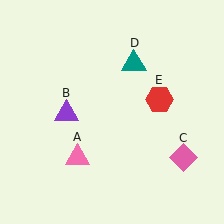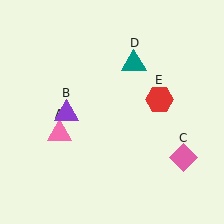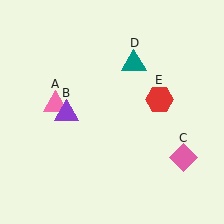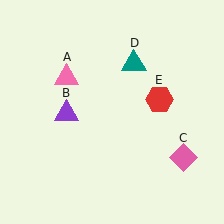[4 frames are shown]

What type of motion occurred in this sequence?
The pink triangle (object A) rotated clockwise around the center of the scene.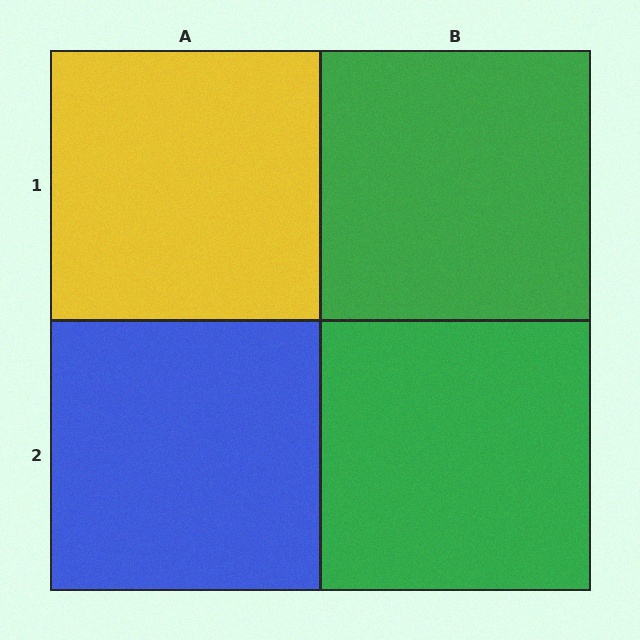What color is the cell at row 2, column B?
Green.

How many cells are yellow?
1 cell is yellow.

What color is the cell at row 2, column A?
Blue.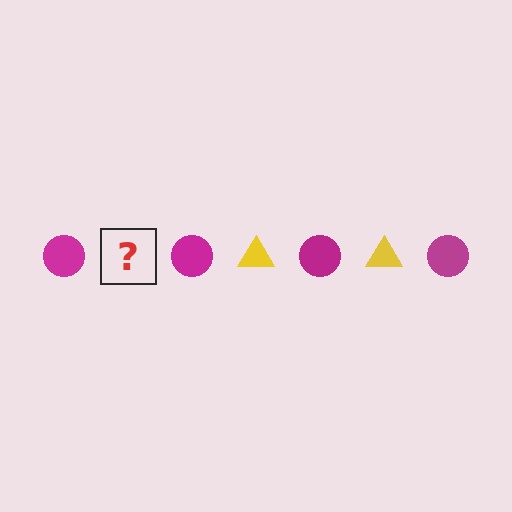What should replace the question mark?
The question mark should be replaced with a yellow triangle.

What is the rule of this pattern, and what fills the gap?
The rule is that the pattern alternates between magenta circle and yellow triangle. The gap should be filled with a yellow triangle.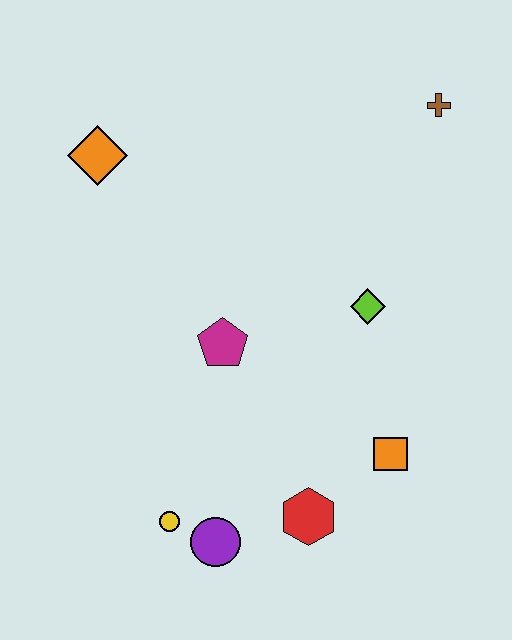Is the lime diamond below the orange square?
No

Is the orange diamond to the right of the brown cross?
No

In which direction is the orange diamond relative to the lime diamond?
The orange diamond is to the left of the lime diamond.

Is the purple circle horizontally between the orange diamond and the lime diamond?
Yes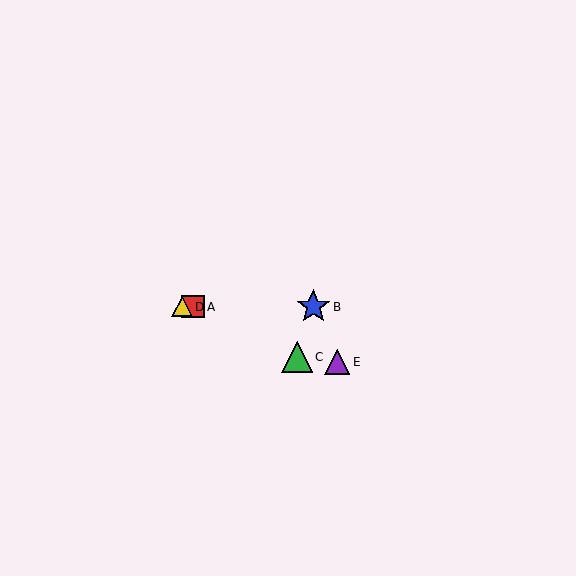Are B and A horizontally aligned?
Yes, both are at y≈307.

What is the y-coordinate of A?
Object A is at y≈307.